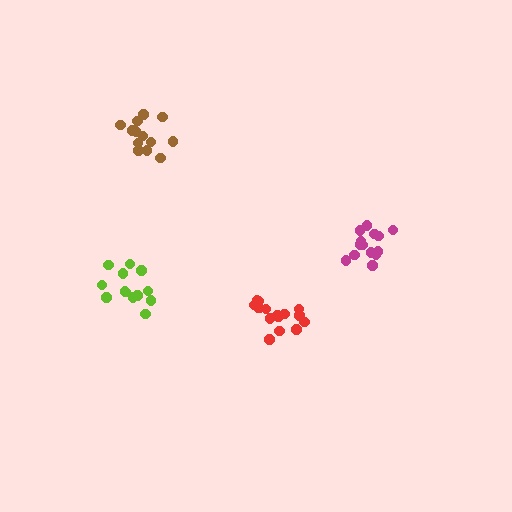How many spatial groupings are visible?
There are 4 spatial groupings.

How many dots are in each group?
Group 1: 13 dots, Group 2: 14 dots, Group 3: 13 dots, Group 4: 16 dots (56 total).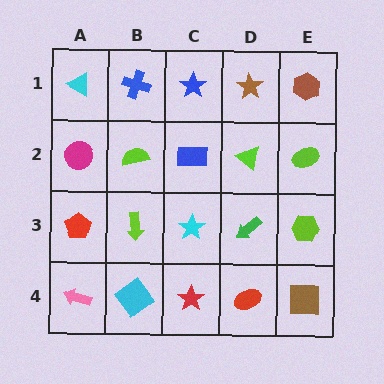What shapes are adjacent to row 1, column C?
A blue rectangle (row 2, column C), a blue cross (row 1, column B), a brown star (row 1, column D).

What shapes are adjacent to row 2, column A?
A cyan triangle (row 1, column A), a red pentagon (row 3, column A), a lime semicircle (row 2, column B).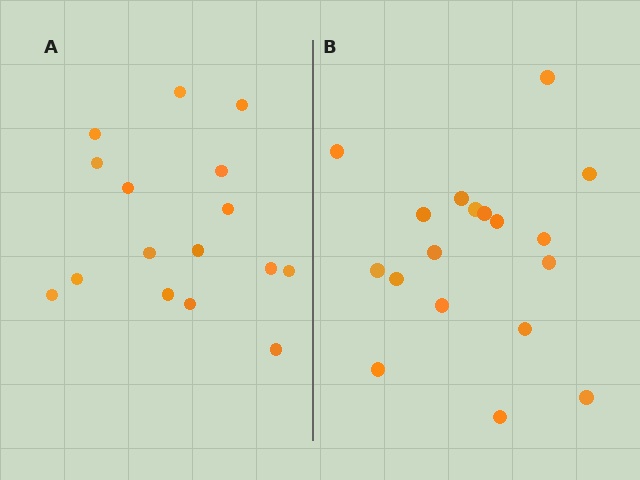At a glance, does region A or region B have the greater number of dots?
Region B (the right region) has more dots.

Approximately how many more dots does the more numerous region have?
Region B has just a few more — roughly 2 or 3 more dots than region A.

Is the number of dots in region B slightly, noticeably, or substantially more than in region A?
Region B has only slightly more — the two regions are fairly close. The ratio is roughly 1.1 to 1.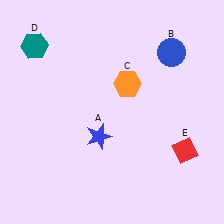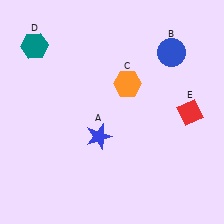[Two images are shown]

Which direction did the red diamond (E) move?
The red diamond (E) moved up.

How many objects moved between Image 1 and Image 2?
1 object moved between the two images.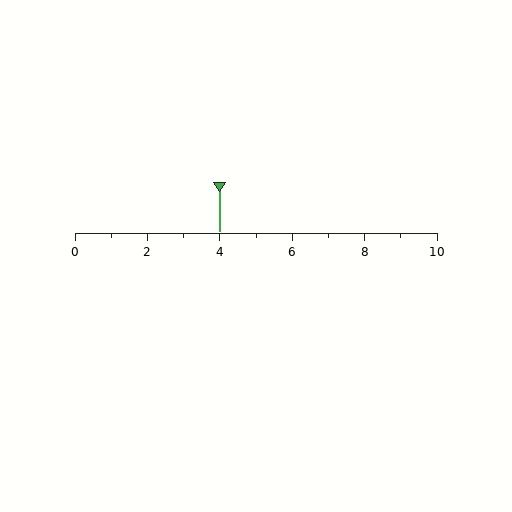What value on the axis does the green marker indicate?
The marker indicates approximately 4.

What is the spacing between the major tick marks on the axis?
The major ticks are spaced 2 apart.